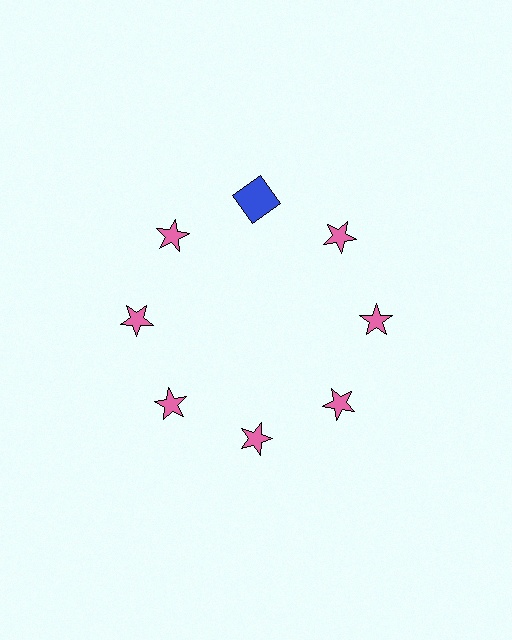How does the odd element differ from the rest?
It differs in both color (blue instead of pink) and shape (square instead of star).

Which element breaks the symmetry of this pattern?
The blue square at roughly the 12 o'clock position breaks the symmetry. All other shapes are pink stars.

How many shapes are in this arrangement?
There are 8 shapes arranged in a ring pattern.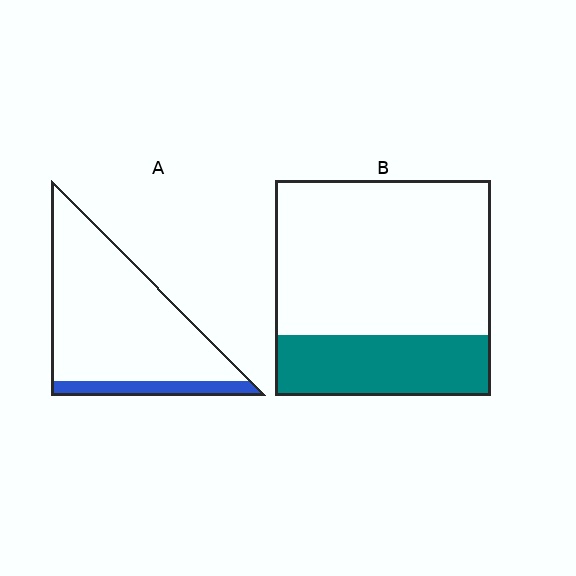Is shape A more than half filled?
No.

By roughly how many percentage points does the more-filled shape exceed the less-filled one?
By roughly 15 percentage points (B over A).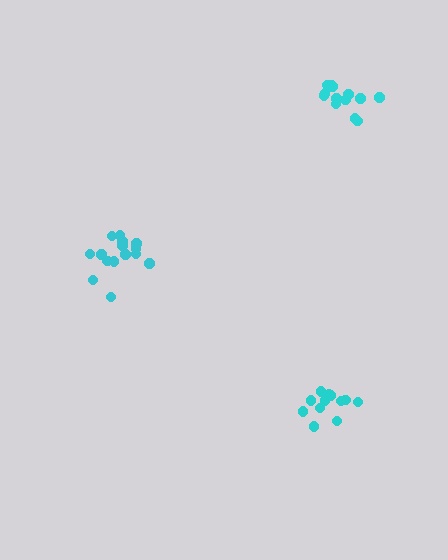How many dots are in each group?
Group 1: 13 dots, Group 2: 13 dots, Group 3: 15 dots (41 total).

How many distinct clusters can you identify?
There are 3 distinct clusters.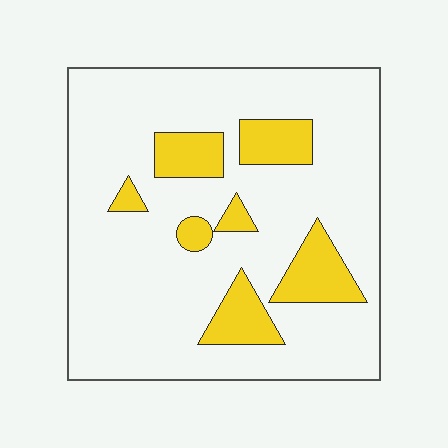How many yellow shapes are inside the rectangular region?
7.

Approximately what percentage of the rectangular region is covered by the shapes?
Approximately 20%.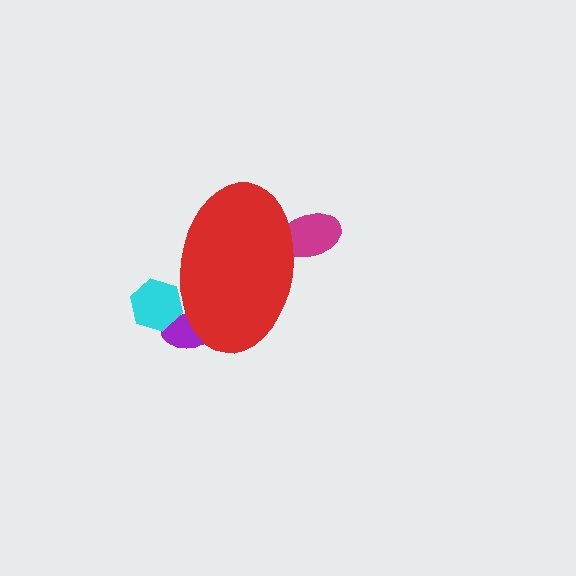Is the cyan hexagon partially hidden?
Yes, the cyan hexagon is partially hidden behind the red ellipse.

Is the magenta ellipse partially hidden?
Yes, the magenta ellipse is partially hidden behind the red ellipse.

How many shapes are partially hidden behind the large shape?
3 shapes are partially hidden.